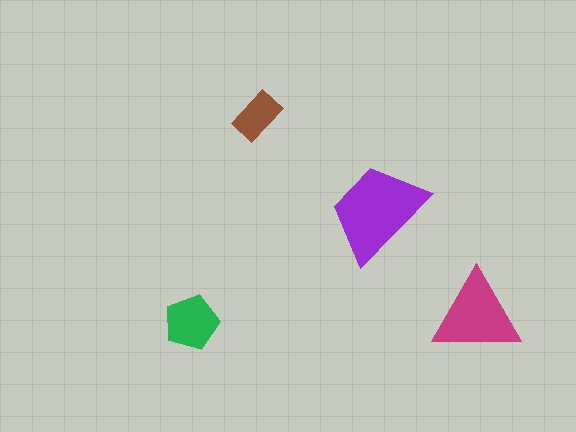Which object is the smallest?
The brown rectangle.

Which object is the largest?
The purple trapezoid.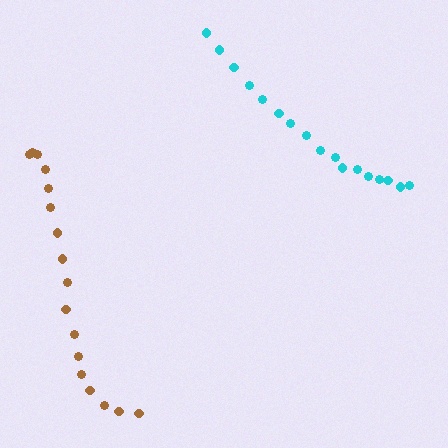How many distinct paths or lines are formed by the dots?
There are 2 distinct paths.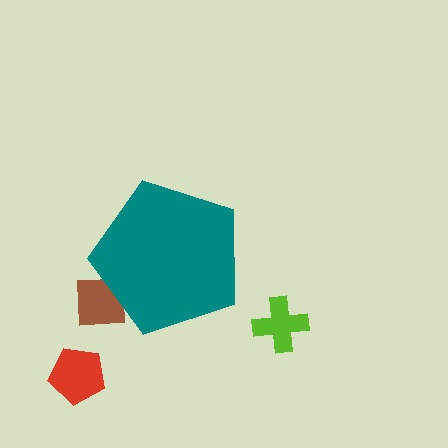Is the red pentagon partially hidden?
No, the red pentagon is fully visible.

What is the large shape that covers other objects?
A teal pentagon.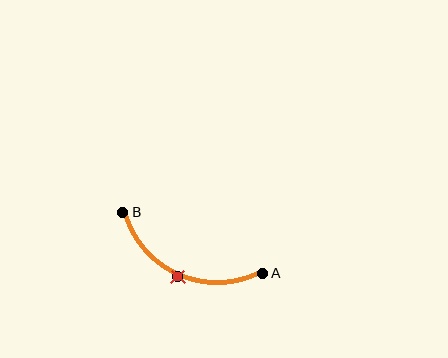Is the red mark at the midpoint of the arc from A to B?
Yes. The red mark lies on the arc at equal arc-length from both A and B — it is the arc midpoint.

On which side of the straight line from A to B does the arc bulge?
The arc bulges below the straight line connecting A and B.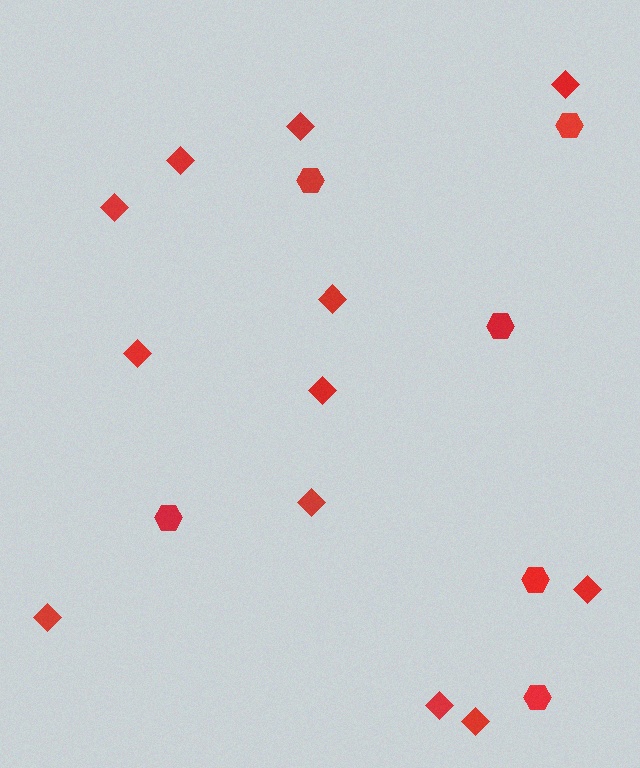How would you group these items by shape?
There are 2 groups: one group of diamonds (12) and one group of hexagons (6).